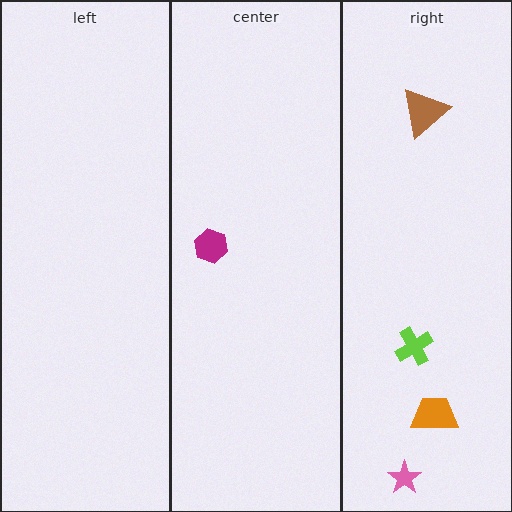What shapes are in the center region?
The magenta hexagon.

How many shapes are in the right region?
4.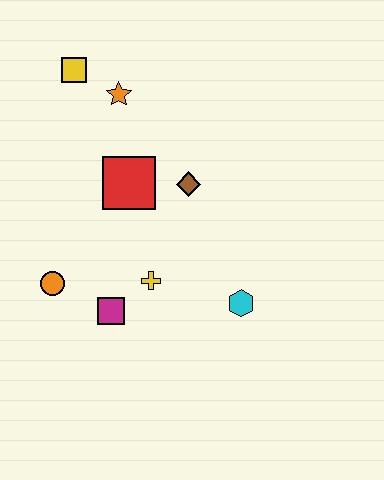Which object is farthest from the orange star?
The cyan hexagon is farthest from the orange star.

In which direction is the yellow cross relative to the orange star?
The yellow cross is below the orange star.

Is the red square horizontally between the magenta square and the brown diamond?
Yes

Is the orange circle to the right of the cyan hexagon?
No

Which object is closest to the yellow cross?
The magenta square is closest to the yellow cross.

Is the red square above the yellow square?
No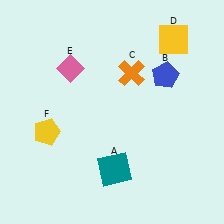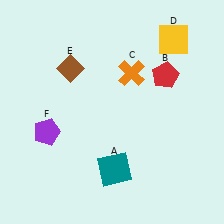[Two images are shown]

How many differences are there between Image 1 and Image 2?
There are 3 differences between the two images.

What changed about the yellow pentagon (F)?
In Image 1, F is yellow. In Image 2, it changed to purple.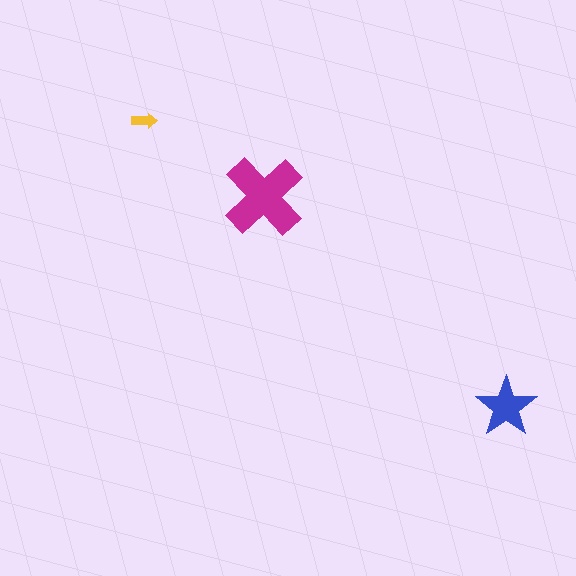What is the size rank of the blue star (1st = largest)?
2nd.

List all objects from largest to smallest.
The magenta cross, the blue star, the yellow arrow.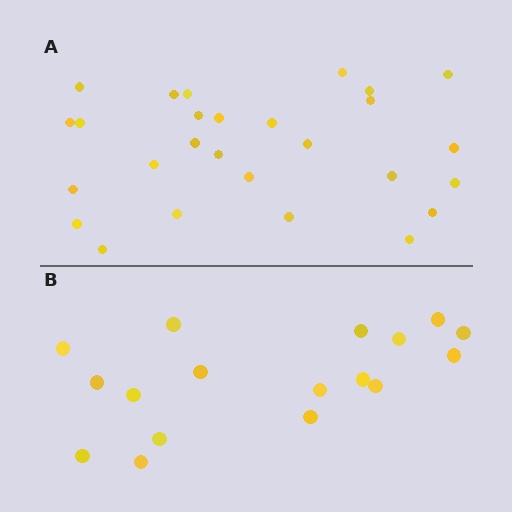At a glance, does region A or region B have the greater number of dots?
Region A (the top region) has more dots.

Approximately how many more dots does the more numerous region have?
Region A has roughly 10 or so more dots than region B.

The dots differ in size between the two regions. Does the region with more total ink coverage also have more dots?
No. Region B has more total ink coverage because its dots are larger, but region A actually contains more individual dots. Total area can be misleading — the number of items is what matters here.